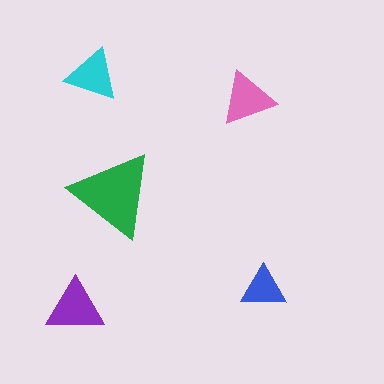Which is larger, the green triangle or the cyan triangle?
The green one.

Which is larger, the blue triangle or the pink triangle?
The pink one.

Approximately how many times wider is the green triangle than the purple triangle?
About 1.5 times wider.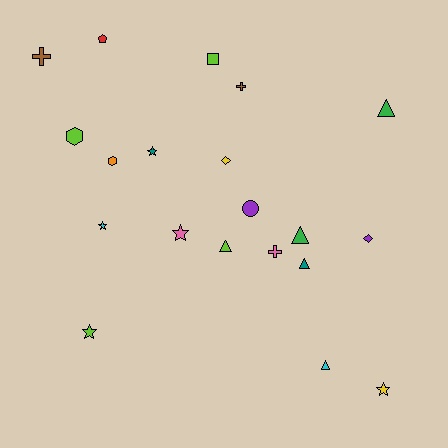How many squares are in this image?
There is 1 square.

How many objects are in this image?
There are 20 objects.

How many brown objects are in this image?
There are 2 brown objects.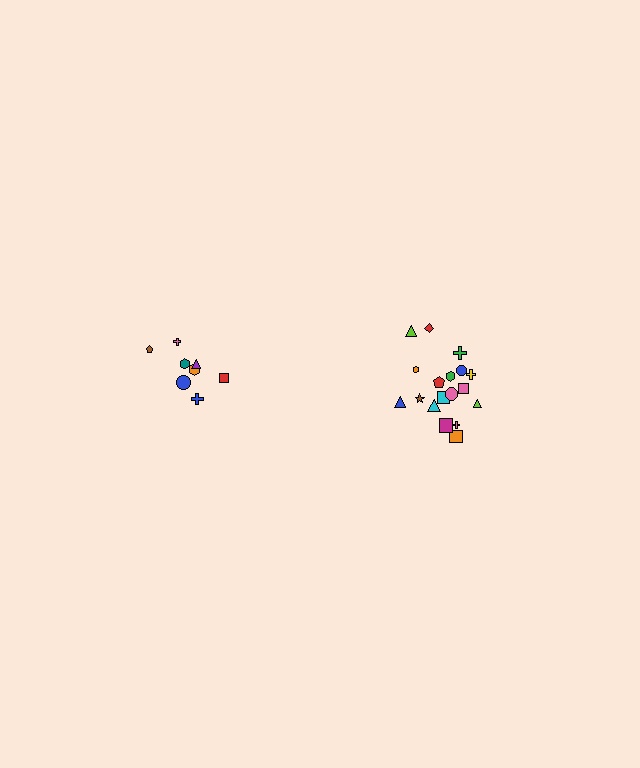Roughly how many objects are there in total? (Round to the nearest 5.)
Roughly 25 objects in total.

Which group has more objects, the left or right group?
The right group.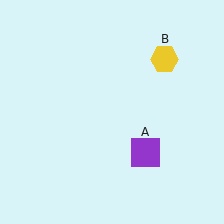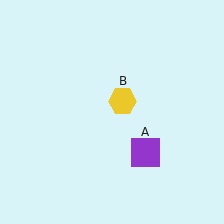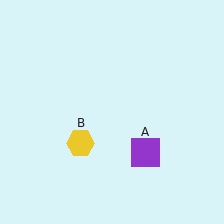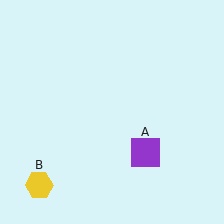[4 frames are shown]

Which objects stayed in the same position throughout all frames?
Purple square (object A) remained stationary.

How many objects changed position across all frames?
1 object changed position: yellow hexagon (object B).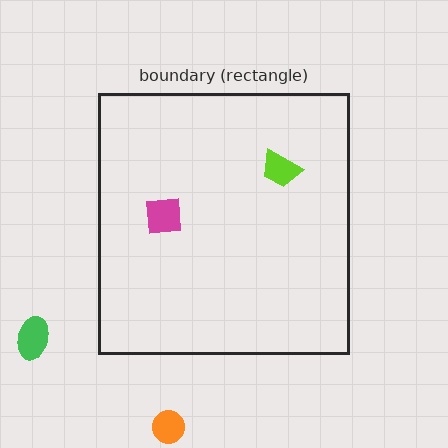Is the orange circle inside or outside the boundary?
Outside.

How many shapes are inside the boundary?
2 inside, 2 outside.